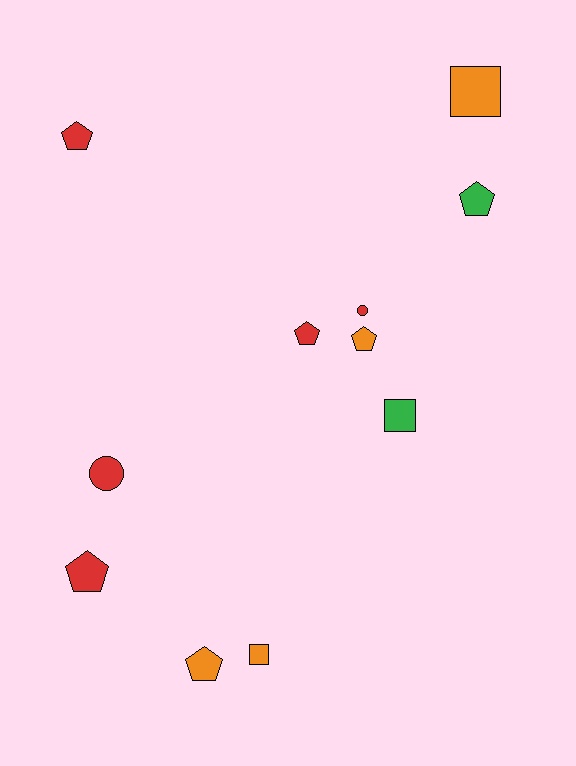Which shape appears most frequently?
Pentagon, with 6 objects.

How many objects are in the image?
There are 11 objects.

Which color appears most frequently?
Red, with 5 objects.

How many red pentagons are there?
There are 3 red pentagons.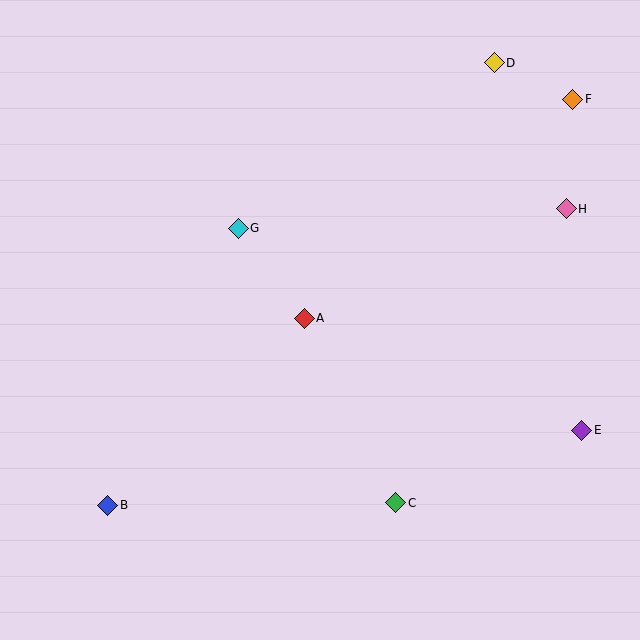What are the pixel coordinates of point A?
Point A is at (304, 318).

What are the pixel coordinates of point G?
Point G is at (238, 228).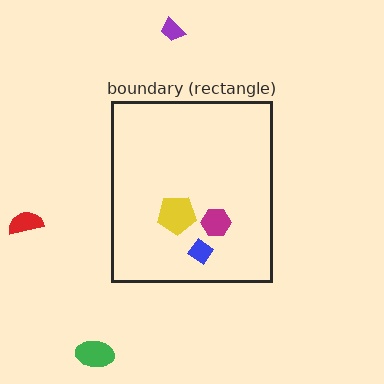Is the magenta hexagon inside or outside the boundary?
Inside.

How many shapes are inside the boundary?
3 inside, 3 outside.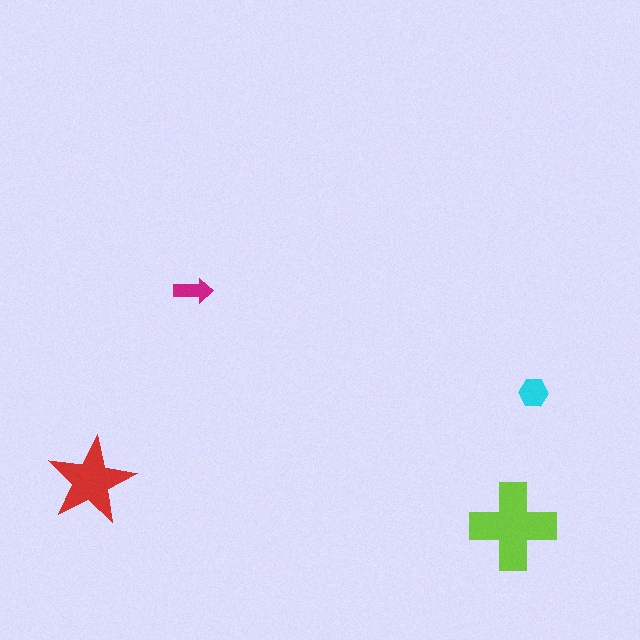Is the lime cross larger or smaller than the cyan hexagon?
Larger.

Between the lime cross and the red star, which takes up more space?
The lime cross.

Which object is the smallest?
The magenta arrow.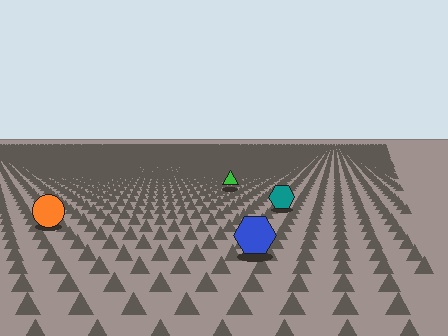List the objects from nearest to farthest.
From nearest to farthest: the blue hexagon, the orange circle, the teal hexagon, the green triangle.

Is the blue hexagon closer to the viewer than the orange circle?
Yes. The blue hexagon is closer — you can tell from the texture gradient: the ground texture is coarser near it.